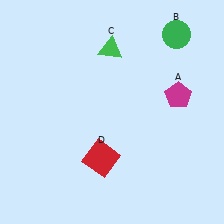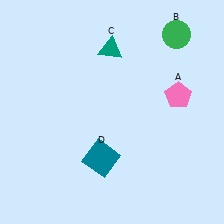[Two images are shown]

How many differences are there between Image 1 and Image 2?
There are 3 differences between the two images.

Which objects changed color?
A changed from magenta to pink. C changed from green to teal. D changed from red to teal.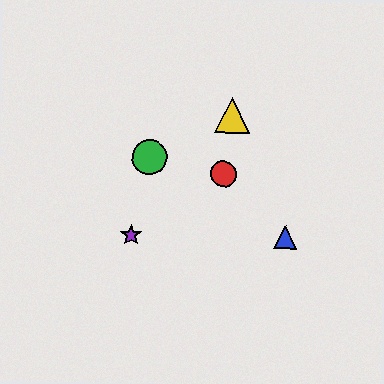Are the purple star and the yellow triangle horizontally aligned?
No, the purple star is at y≈235 and the yellow triangle is at y≈115.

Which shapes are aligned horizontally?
The blue triangle, the purple star are aligned horizontally.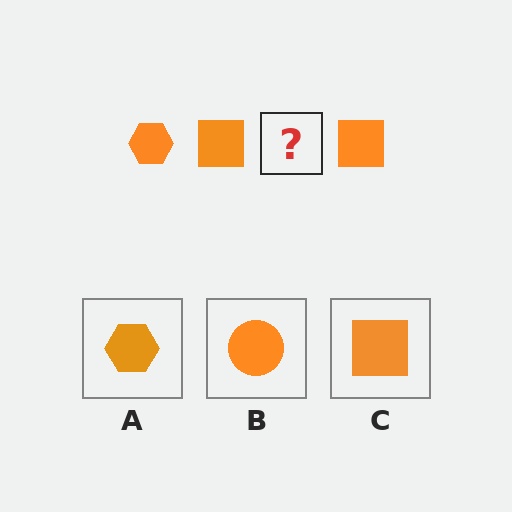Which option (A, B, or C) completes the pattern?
A.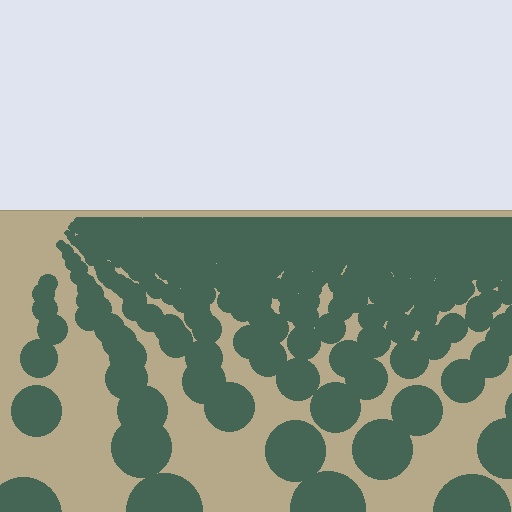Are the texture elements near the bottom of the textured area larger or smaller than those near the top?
Larger. Near the bottom, elements are closer to the viewer and appear at a bigger on-screen size.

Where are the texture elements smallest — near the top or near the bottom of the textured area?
Near the top.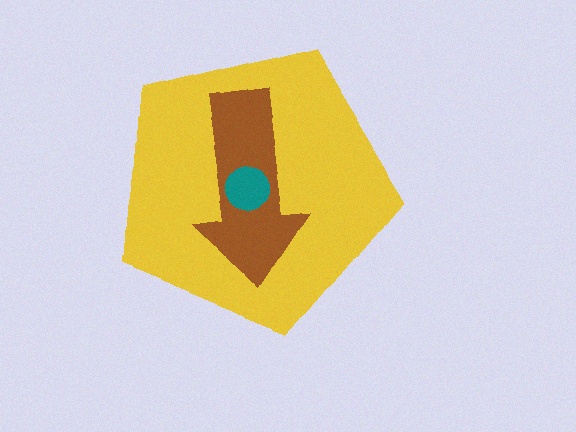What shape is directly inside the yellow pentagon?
The brown arrow.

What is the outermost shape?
The yellow pentagon.